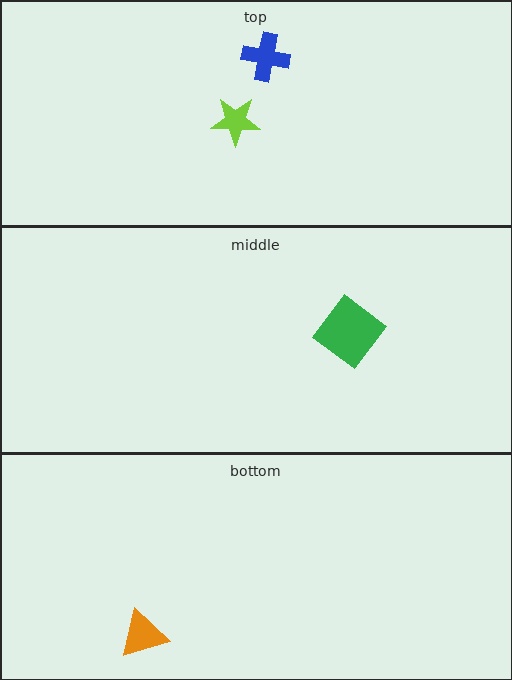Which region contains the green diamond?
The middle region.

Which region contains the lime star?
The top region.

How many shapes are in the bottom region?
1.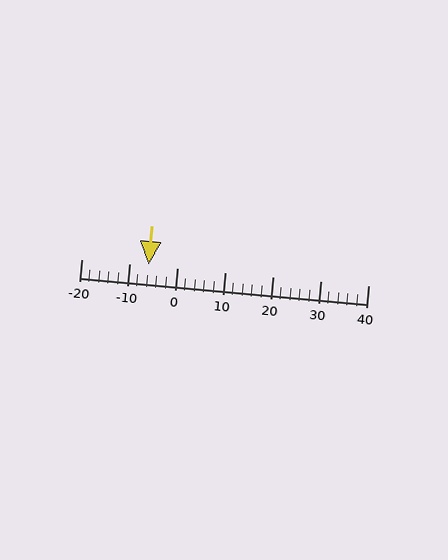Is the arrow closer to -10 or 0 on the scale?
The arrow is closer to -10.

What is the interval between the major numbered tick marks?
The major tick marks are spaced 10 units apart.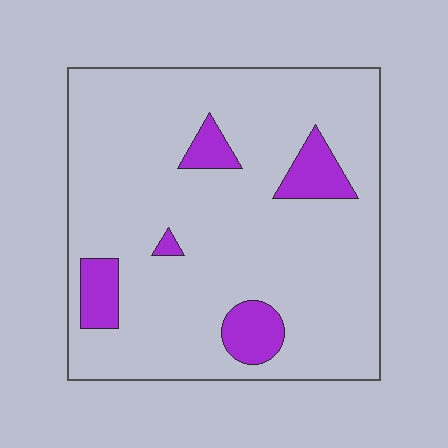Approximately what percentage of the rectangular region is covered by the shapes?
Approximately 10%.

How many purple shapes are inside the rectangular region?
5.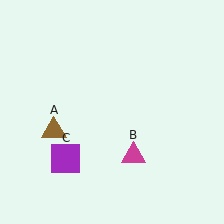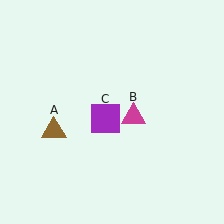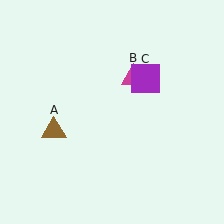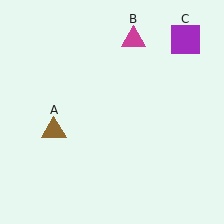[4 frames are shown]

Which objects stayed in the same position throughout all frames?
Brown triangle (object A) remained stationary.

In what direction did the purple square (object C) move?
The purple square (object C) moved up and to the right.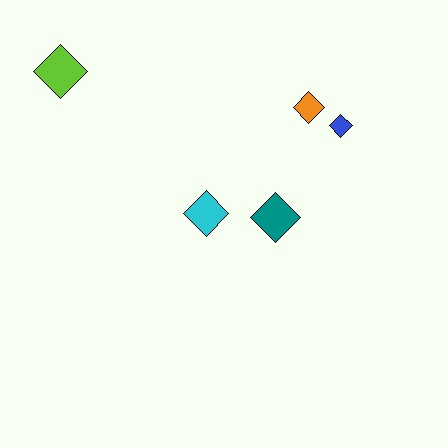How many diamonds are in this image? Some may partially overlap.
There are 5 diamonds.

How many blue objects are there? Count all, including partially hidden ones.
There is 1 blue object.